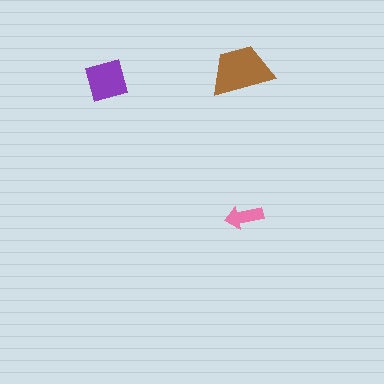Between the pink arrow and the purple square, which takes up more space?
The purple square.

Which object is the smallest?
The pink arrow.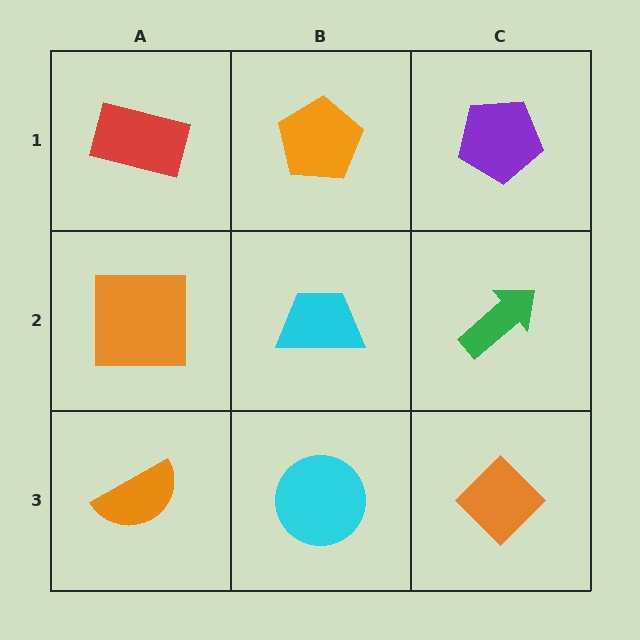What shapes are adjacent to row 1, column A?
An orange square (row 2, column A), an orange pentagon (row 1, column B).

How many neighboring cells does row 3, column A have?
2.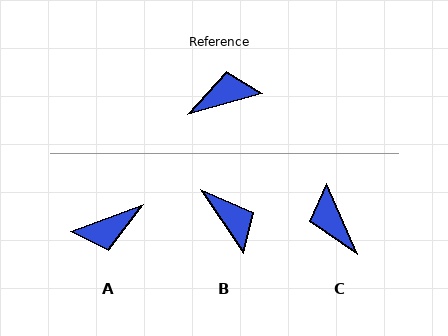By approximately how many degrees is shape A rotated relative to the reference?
Approximately 176 degrees clockwise.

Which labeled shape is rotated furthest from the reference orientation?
A, about 176 degrees away.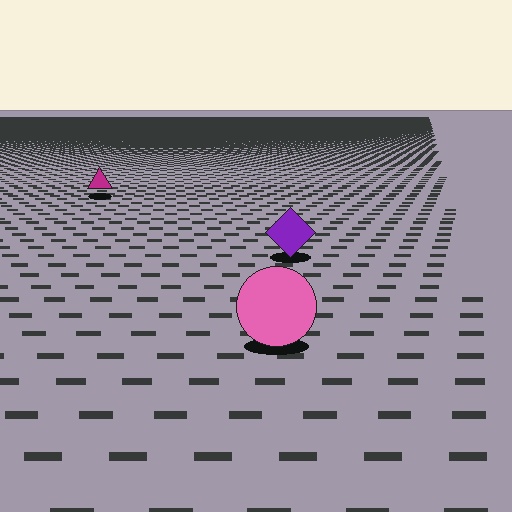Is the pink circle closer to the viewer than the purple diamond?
Yes. The pink circle is closer — you can tell from the texture gradient: the ground texture is coarser near it.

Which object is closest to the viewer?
The pink circle is closest. The texture marks near it are larger and more spread out.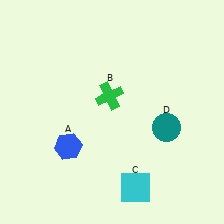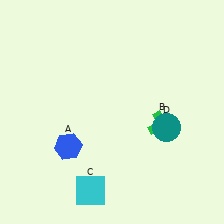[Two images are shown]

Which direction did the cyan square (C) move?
The cyan square (C) moved left.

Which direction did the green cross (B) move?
The green cross (B) moved right.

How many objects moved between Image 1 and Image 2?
2 objects moved between the two images.